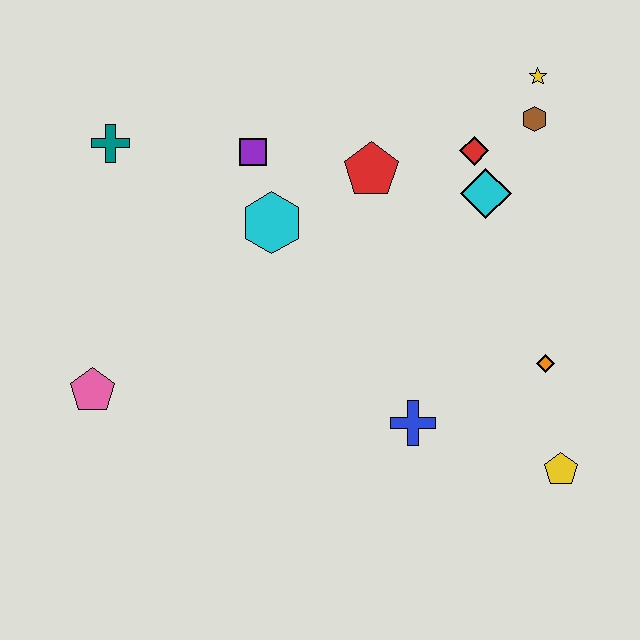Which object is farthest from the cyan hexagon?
The yellow pentagon is farthest from the cyan hexagon.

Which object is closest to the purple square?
The cyan hexagon is closest to the purple square.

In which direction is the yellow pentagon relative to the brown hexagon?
The yellow pentagon is below the brown hexagon.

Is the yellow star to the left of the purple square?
No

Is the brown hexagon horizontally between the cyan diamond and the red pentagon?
No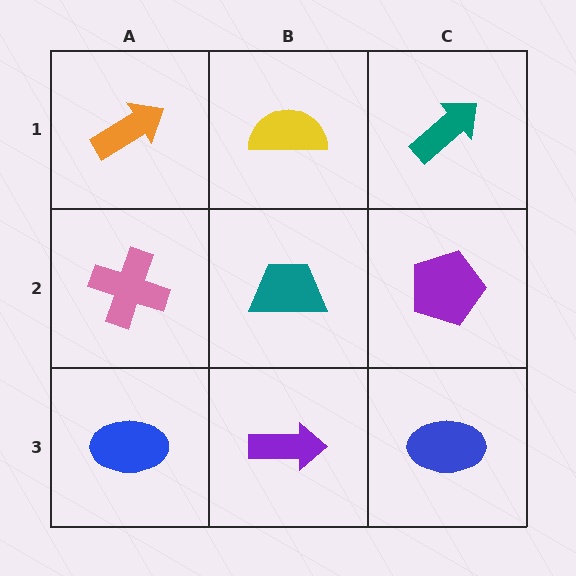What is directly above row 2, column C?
A teal arrow.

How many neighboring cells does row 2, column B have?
4.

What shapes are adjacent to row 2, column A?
An orange arrow (row 1, column A), a blue ellipse (row 3, column A), a teal trapezoid (row 2, column B).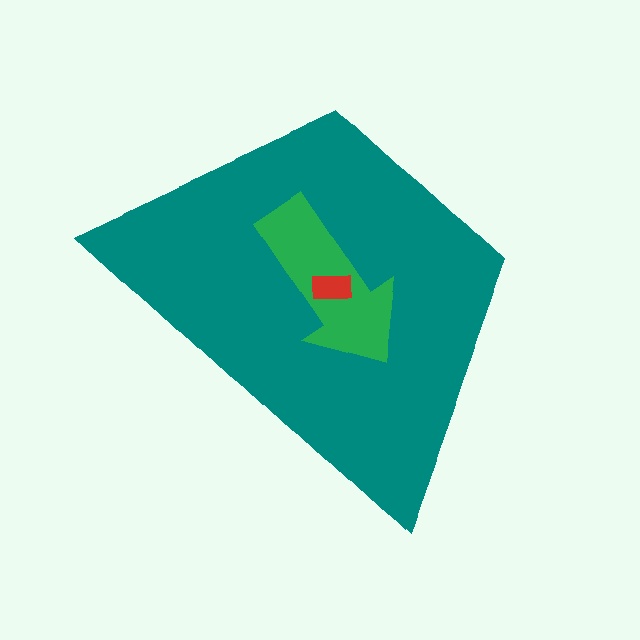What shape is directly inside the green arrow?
The red rectangle.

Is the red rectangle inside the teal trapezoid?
Yes.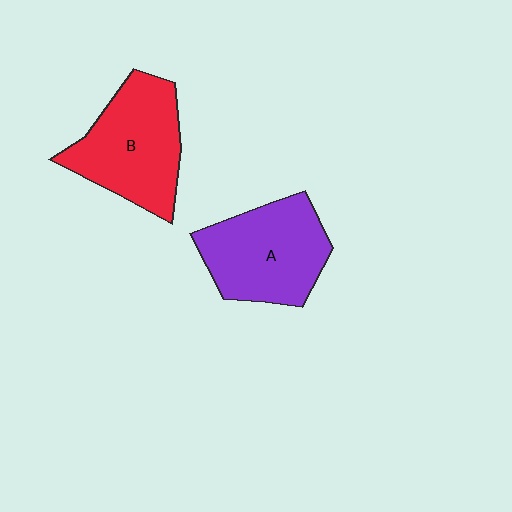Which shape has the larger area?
Shape B (red).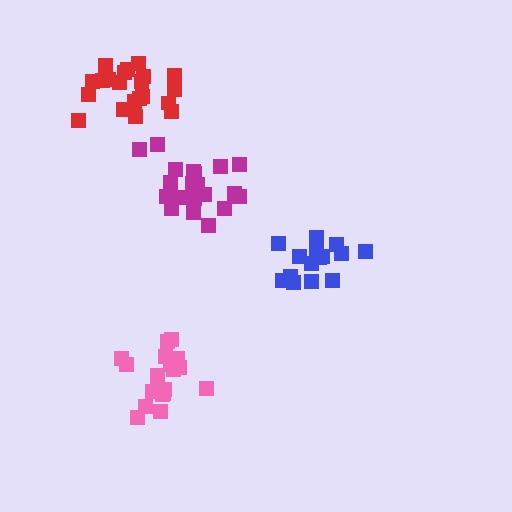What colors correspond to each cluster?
The clusters are colored: blue, pink, magenta, red.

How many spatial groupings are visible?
There are 4 spatial groupings.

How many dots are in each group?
Group 1: 15 dots, Group 2: 19 dots, Group 3: 21 dots, Group 4: 21 dots (76 total).